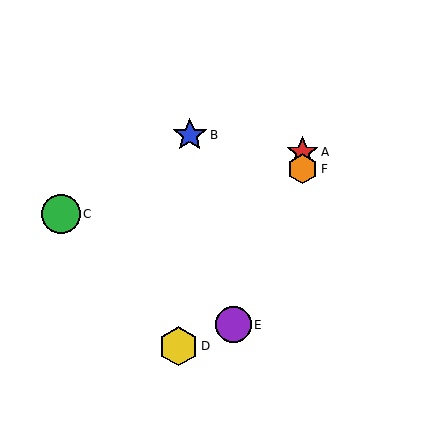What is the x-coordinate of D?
Object D is at x≈178.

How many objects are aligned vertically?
2 objects (A, F) are aligned vertically.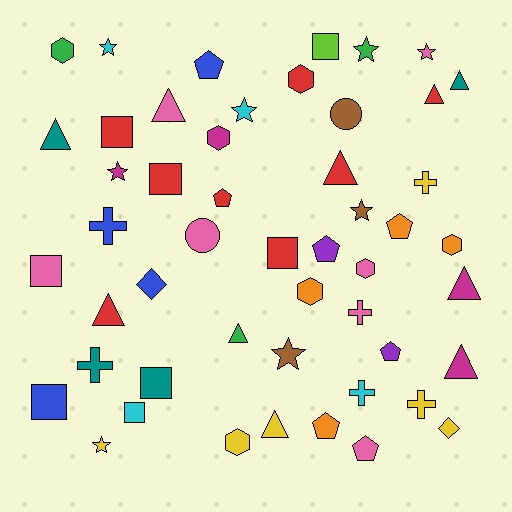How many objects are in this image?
There are 50 objects.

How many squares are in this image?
There are 8 squares.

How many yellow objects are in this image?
There are 6 yellow objects.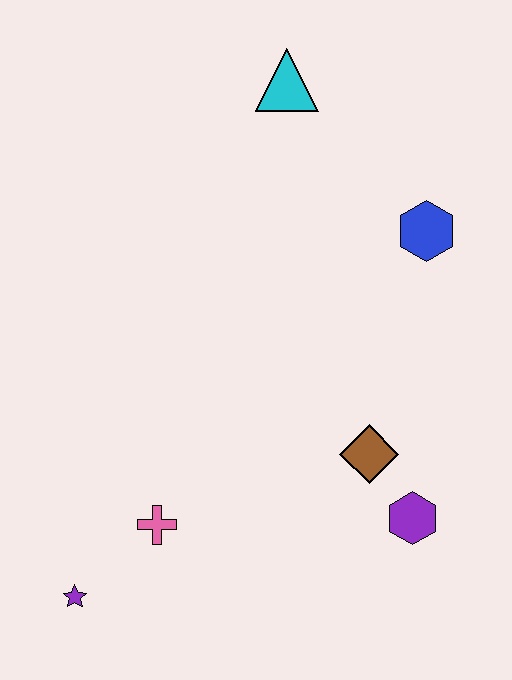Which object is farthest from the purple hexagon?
The cyan triangle is farthest from the purple hexagon.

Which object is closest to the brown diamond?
The purple hexagon is closest to the brown diamond.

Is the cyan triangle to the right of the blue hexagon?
No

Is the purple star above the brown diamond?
No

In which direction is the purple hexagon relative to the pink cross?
The purple hexagon is to the right of the pink cross.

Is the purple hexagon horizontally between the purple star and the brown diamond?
No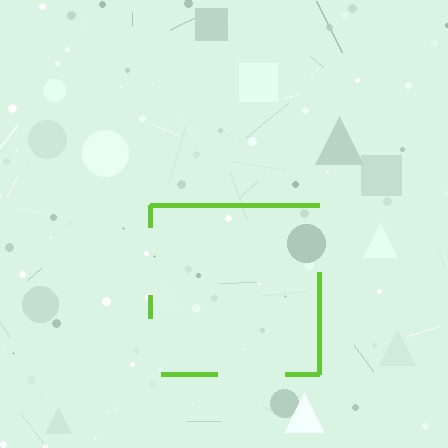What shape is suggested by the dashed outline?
The dashed outline suggests a square.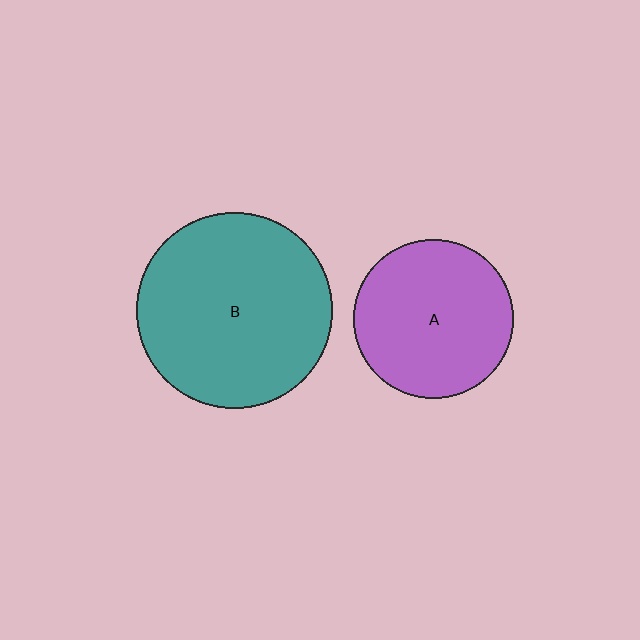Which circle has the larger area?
Circle B (teal).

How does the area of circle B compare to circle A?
Approximately 1.5 times.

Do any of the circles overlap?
No, none of the circles overlap.